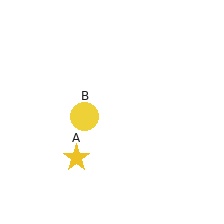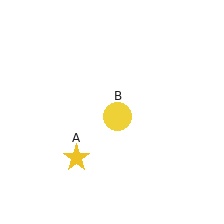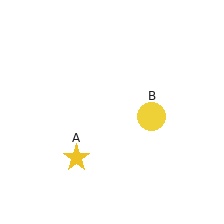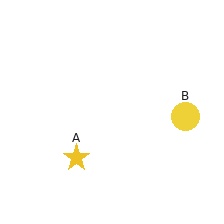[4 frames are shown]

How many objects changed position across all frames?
1 object changed position: yellow circle (object B).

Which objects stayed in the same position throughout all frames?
Yellow star (object A) remained stationary.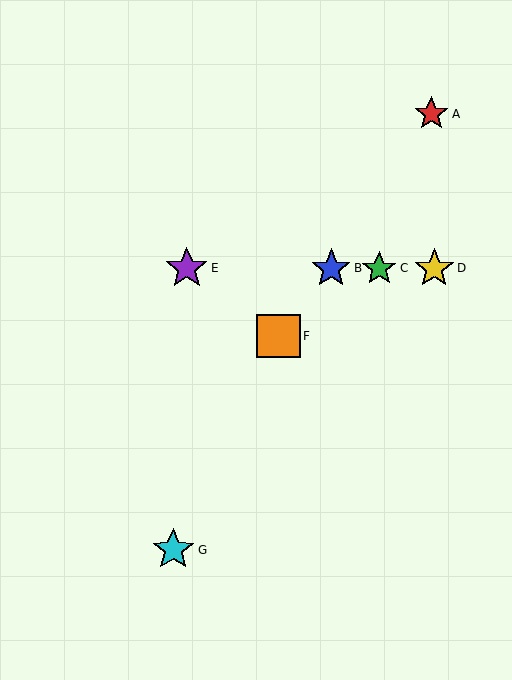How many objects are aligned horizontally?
4 objects (B, C, D, E) are aligned horizontally.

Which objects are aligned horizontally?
Objects B, C, D, E are aligned horizontally.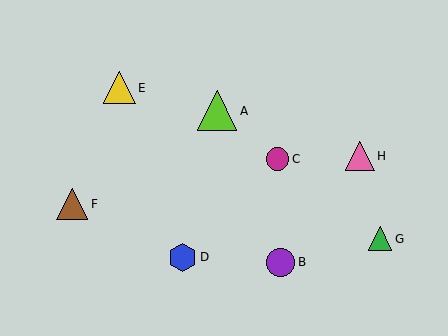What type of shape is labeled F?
Shape F is a brown triangle.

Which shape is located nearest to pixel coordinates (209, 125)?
The lime triangle (labeled A) at (217, 111) is nearest to that location.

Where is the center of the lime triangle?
The center of the lime triangle is at (217, 111).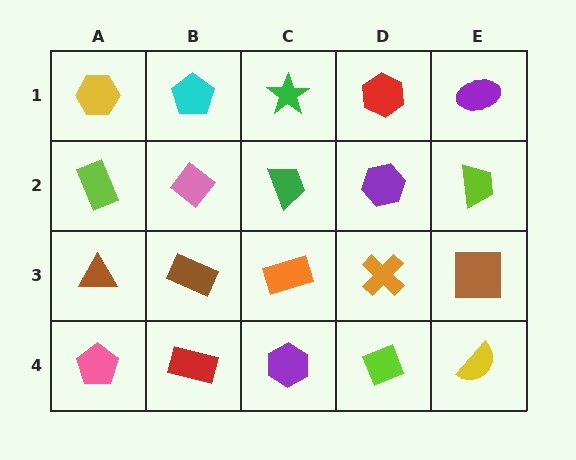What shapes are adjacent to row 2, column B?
A cyan pentagon (row 1, column B), a brown rectangle (row 3, column B), a lime rectangle (row 2, column A), a green trapezoid (row 2, column C).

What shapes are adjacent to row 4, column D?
An orange cross (row 3, column D), a purple hexagon (row 4, column C), a yellow semicircle (row 4, column E).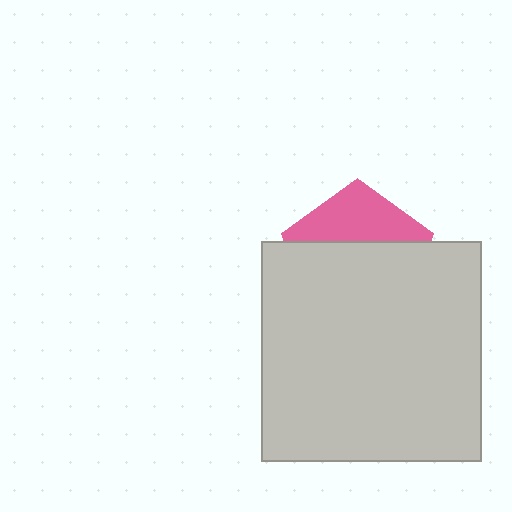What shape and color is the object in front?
The object in front is a light gray square.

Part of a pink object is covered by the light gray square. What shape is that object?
It is a pentagon.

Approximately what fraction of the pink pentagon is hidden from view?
Roughly 65% of the pink pentagon is hidden behind the light gray square.